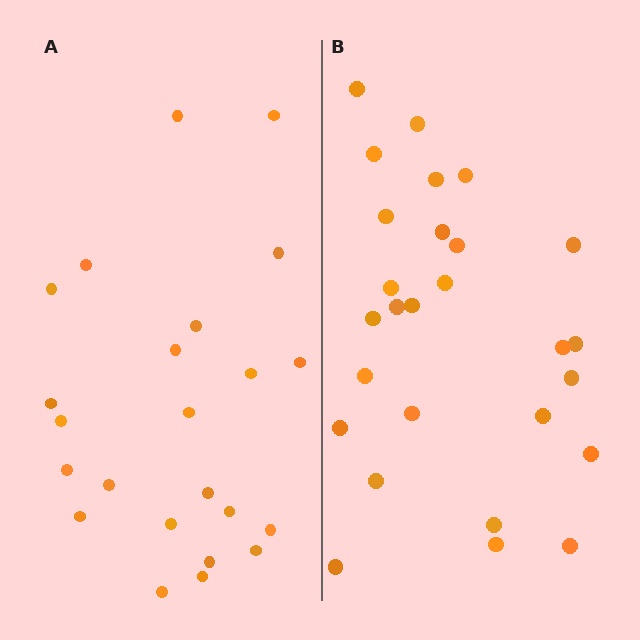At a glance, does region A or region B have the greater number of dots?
Region B (the right region) has more dots.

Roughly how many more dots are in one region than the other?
Region B has about 4 more dots than region A.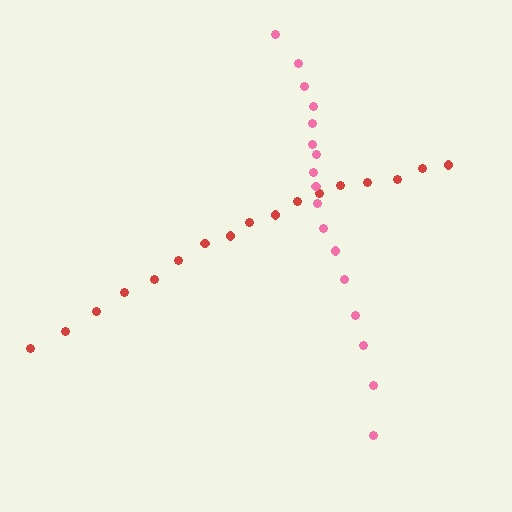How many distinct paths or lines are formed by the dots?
There are 2 distinct paths.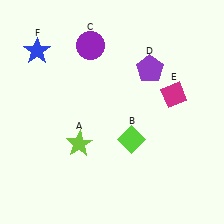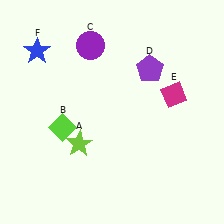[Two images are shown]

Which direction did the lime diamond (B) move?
The lime diamond (B) moved left.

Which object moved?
The lime diamond (B) moved left.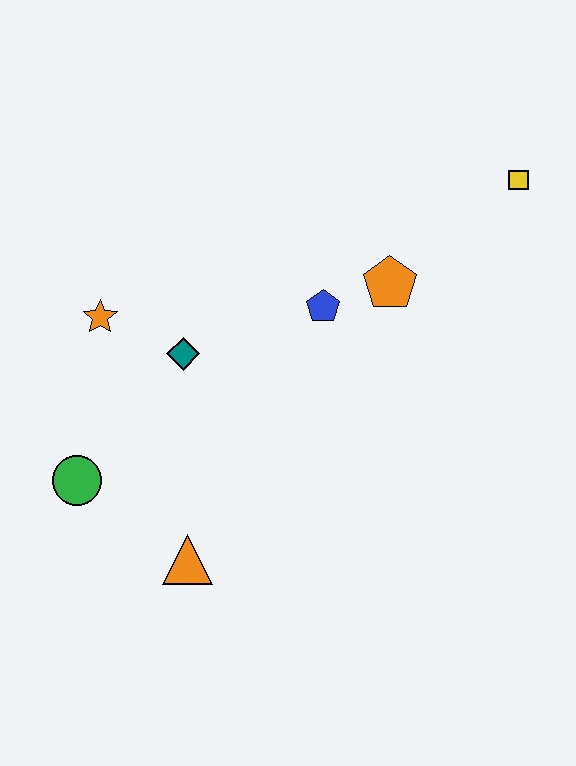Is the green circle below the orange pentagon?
Yes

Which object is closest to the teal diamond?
The orange star is closest to the teal diamond.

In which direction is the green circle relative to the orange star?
The green circle is below the orange star.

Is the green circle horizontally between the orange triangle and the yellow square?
No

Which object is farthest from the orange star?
The yellow square is farthest from the orange star.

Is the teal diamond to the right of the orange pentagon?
No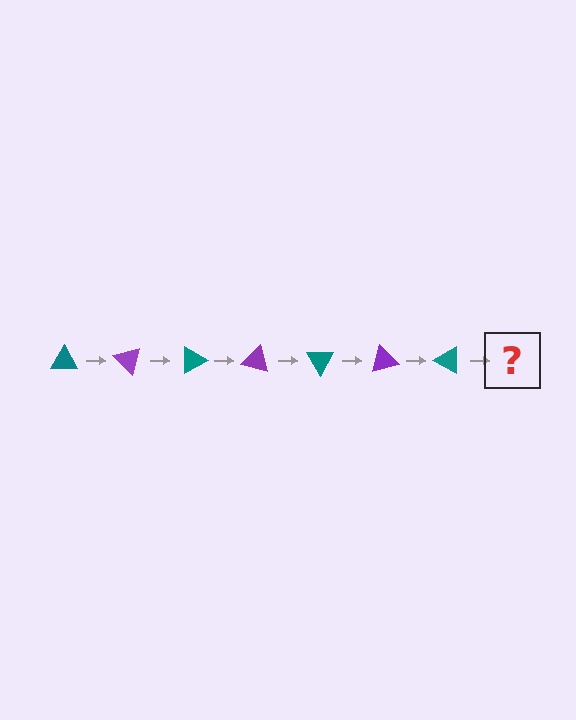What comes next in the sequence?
The next element should be a purple triangle, rotated 315 degrees from the start.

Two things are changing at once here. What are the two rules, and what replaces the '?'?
The two rules are that it rotates 45 degrees each step and the color cycles through teal and purple. The '?' should be a purple triangle, rotated 315 degrees from the start.